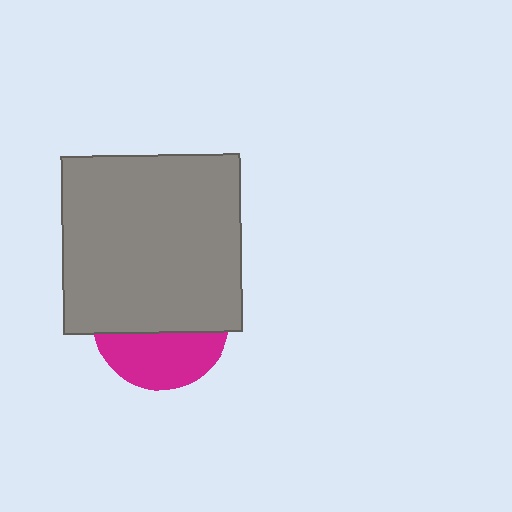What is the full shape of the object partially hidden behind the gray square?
The partially hidden object is a magenta circle.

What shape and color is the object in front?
The object in front is a gray square.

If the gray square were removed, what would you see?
You would see the complete magenta circle.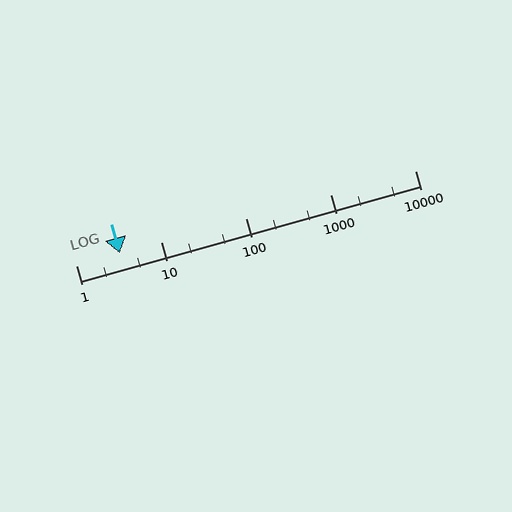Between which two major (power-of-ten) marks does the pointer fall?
The pointer is between 1 and 10.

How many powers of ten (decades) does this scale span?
The scale spans 4 decades, from 1 to 10000.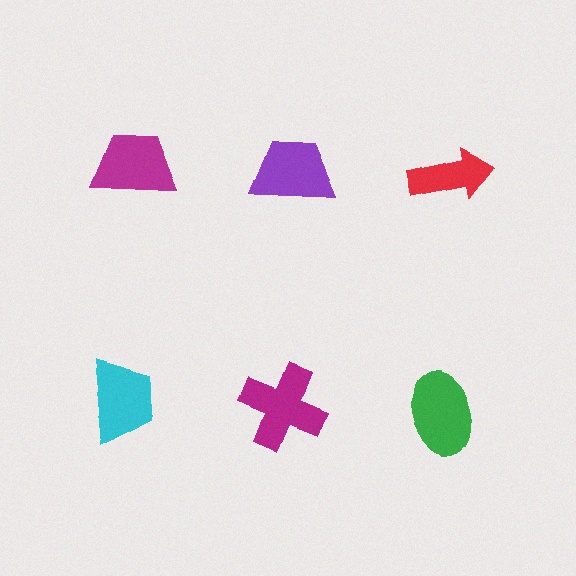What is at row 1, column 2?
A purple trapezoid.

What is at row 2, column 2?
A magenta cross.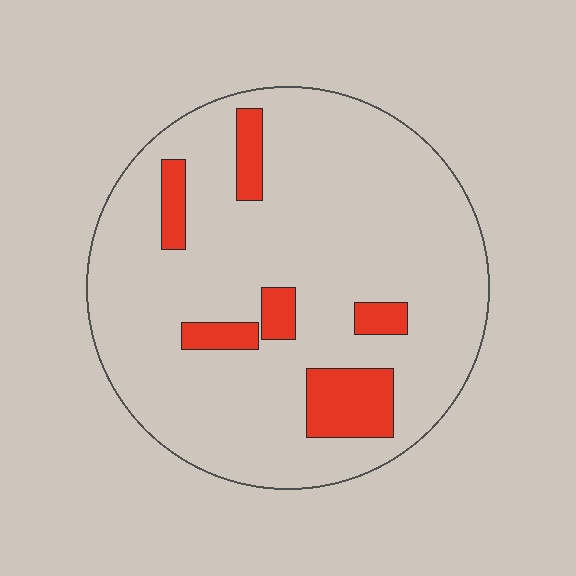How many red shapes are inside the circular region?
6.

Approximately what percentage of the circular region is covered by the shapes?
Approximately 15%.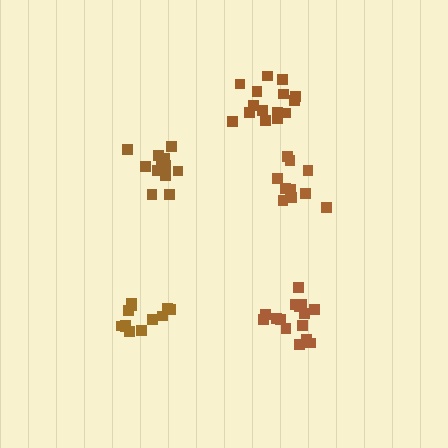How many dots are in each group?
Group 1: 12 dots, Group 2: 15 dots, Group 3: 12 dots, Group 4: 15 dots, Group 5: 10 dots (64 total).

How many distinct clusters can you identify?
There are 5 distinct clusters.